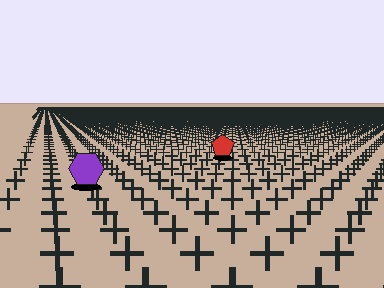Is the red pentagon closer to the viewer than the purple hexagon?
No. The purple hexagon is closer — you can tell from the texture gradient: the ground texture is coarser near it.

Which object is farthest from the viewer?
The red pentagon is farthest from the viewer. It appears smaller and the ground texture around it is denser.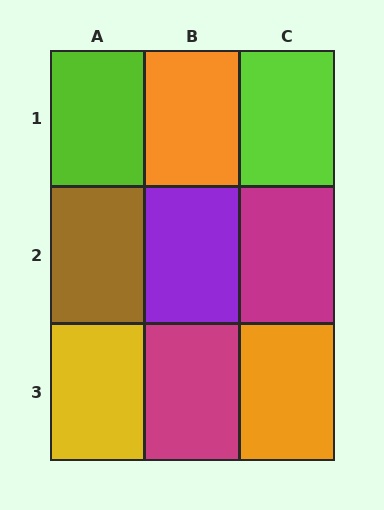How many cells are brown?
1 cell is brown.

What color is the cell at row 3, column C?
Orange.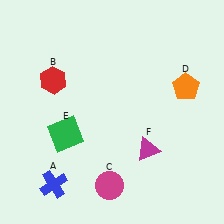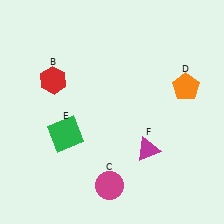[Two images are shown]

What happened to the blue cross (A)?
The blue cross (A) was removed in Image 2. It was in the bottom-left area of Image 1.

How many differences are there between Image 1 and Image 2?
There is 1 difference between the two images.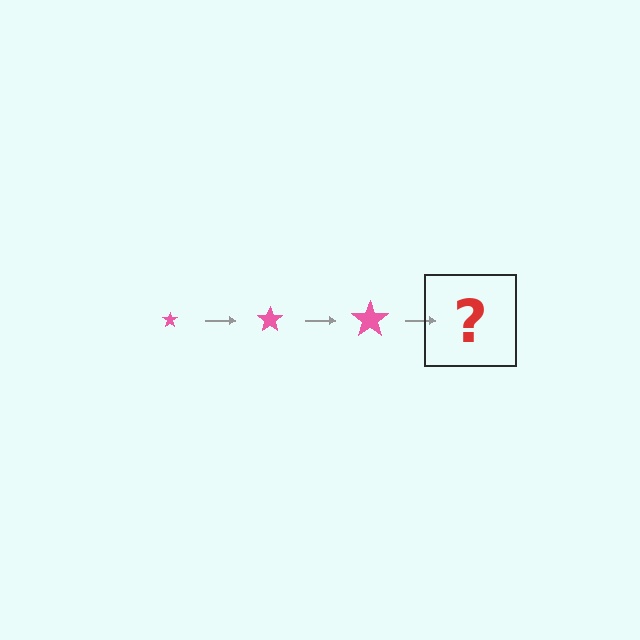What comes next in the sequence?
The next element should be a pink star, larger than the previous one.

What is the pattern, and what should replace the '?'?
The pattern is that the star gets progressively larger each step. The '?' should be a pink star, larger than the previous one.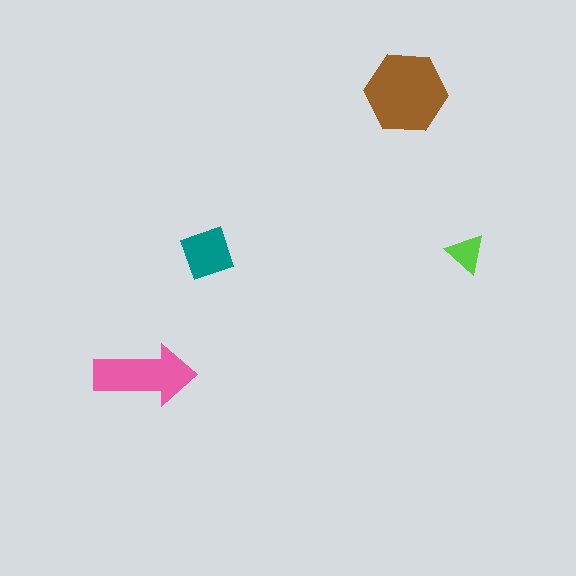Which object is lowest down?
The pink arrow is bottommost.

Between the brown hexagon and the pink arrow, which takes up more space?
The brown hexagon.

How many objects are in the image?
There are 4 objects in the image.